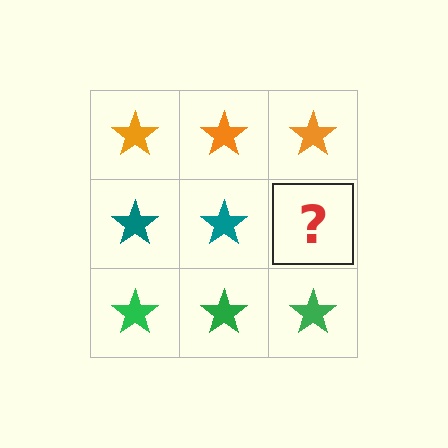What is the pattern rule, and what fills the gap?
The rule is that each row has a consistent color. The gap should be filled with a teal star.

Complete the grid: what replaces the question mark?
The question mark should be replaced with a teal star.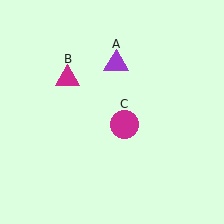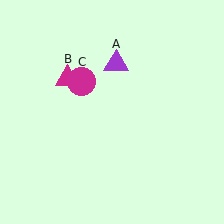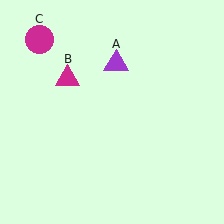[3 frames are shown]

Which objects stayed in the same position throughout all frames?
Purple triangle (object A) and magenta triangle (object B) remained stationary.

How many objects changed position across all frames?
1 object changed position: magenta circle (object C).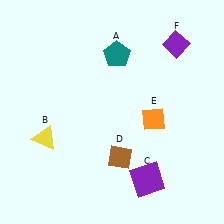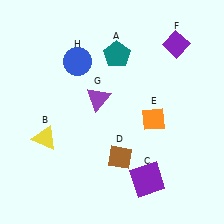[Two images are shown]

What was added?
A purple triangle (G), a blue circle (H) were added in Image 2.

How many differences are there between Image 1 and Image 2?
There are 2 differences between the two images.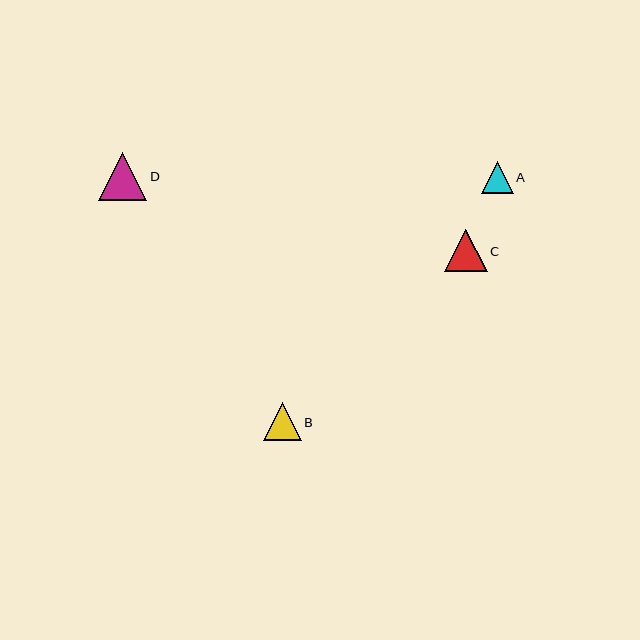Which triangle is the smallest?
Triangle A is the smallest with a size of approximately 32 pixels.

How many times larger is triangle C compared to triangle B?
Triangle C is approximately 1.1 times the size of triangle B.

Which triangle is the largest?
Triangle D is the largest with a size of approximately 49 pixels.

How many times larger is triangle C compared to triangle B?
Triangle C is approximately 1.1 times the size of triangle B.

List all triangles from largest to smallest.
From largest to smallest: D, C, B, A.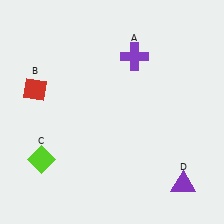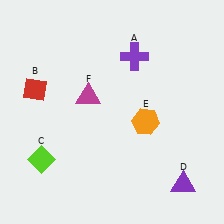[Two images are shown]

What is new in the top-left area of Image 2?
A magenta triangle (F) was added in the top-left area of Image 2.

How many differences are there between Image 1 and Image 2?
There are 2 differences between the two images.